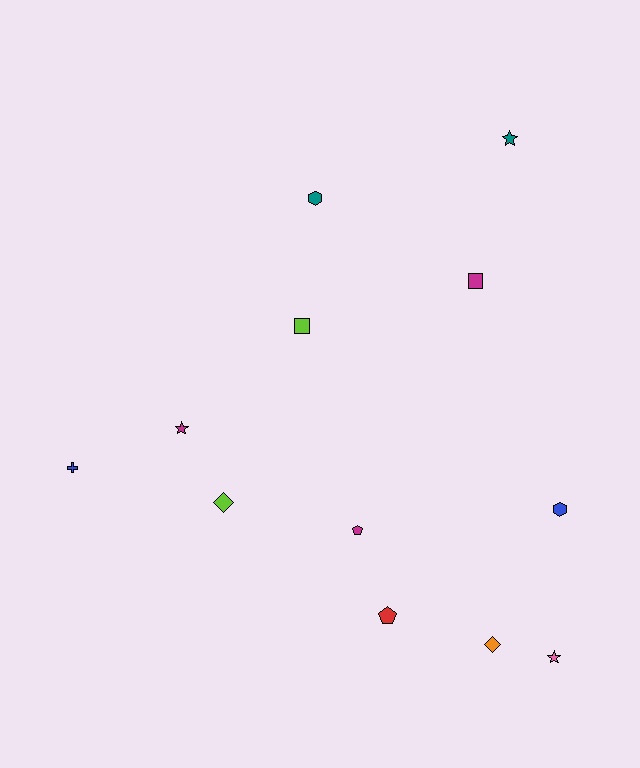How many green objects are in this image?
There are no green objects.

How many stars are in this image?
There are 3 stars.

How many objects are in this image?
There are 12 objects.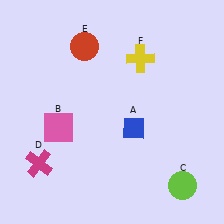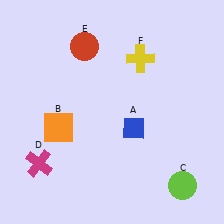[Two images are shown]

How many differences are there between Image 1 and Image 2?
There is 1 difference between the two images.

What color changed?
The square (B) changed from pink in Image 1 to orange in Image 2.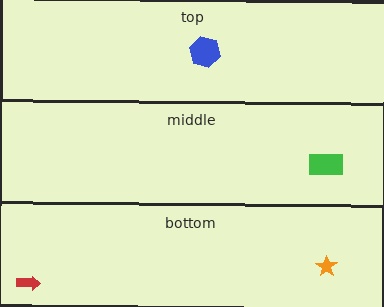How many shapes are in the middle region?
1.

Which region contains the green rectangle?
The middle region.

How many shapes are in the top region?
1.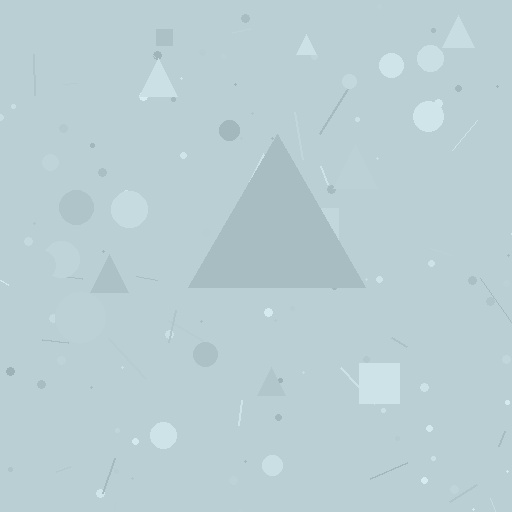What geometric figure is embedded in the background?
A triangle is embedded in the background.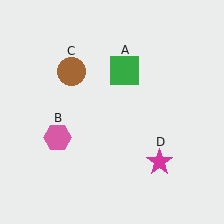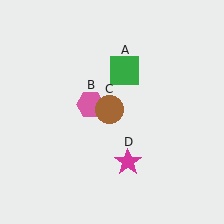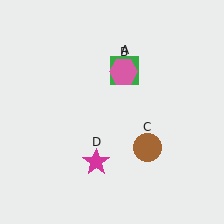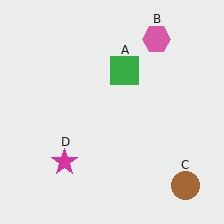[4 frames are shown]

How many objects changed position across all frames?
3 objects changed position: pink hexagon (object B), brown circle (object C), magenta star (object D).